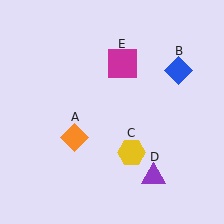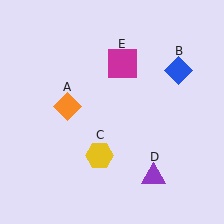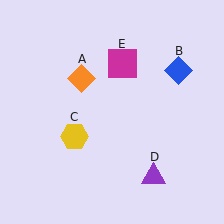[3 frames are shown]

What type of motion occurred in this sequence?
The orange diamond (object A), yellow hexagon (object C) rotated clockwise around the center of the scene.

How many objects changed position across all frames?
2 objects changed position: orange diamond (object A), yellow hexagon (object C).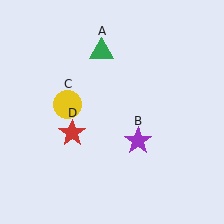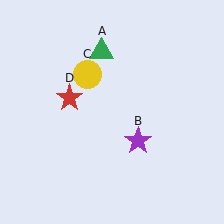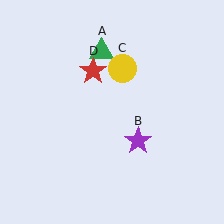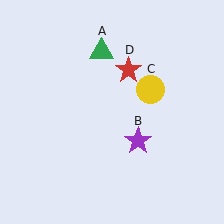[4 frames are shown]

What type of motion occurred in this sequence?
The yellow circle (object C), red star (object D) rotated clockwise around the center of the scene.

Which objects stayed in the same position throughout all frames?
Green triangle (object A) and purple star (object B) remained stationary.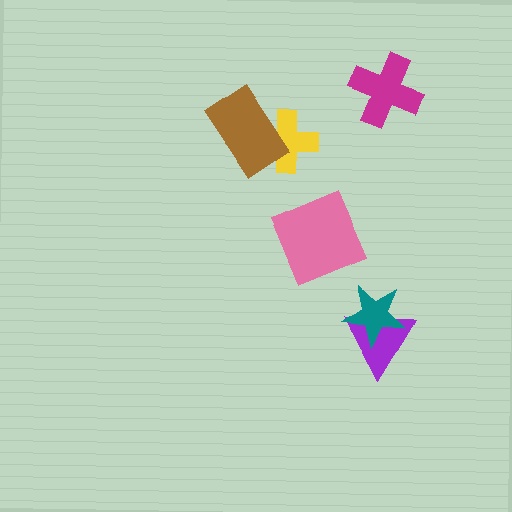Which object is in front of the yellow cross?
The brown rectangle is in front of the yellow cross.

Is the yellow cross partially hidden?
Yes, it is partially covered by another shape.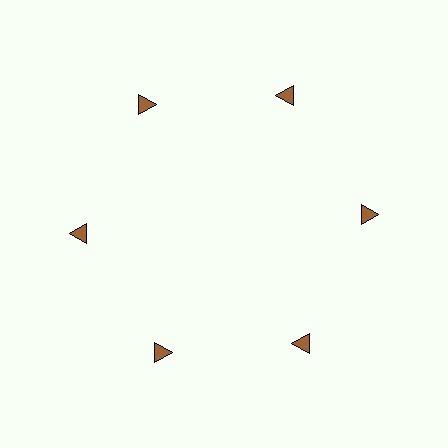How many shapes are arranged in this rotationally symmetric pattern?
There are 6 shapes, arranged in 6 groups of 1.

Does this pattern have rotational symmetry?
Yes, this pattern has 6-fold rotational symmetry. It looks the same after rotating 60 degrees around the center.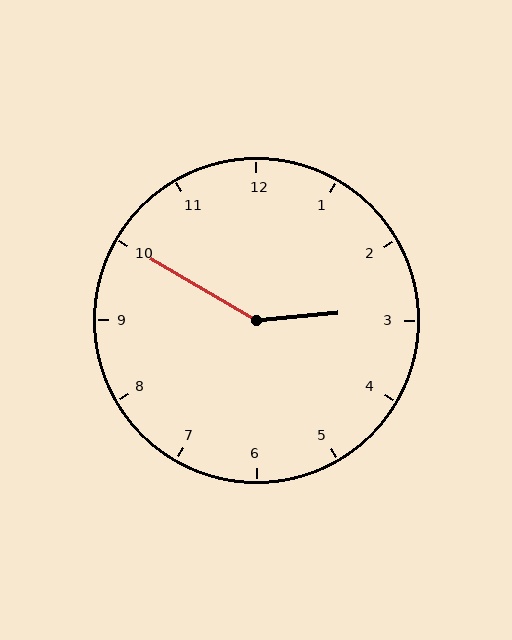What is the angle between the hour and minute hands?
Approximately 145 degrees.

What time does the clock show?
2:50.